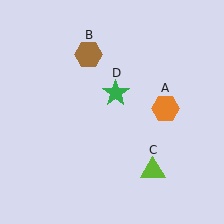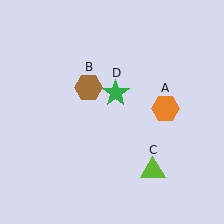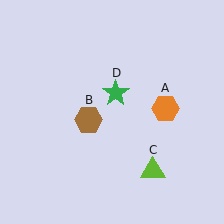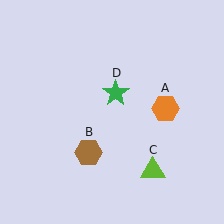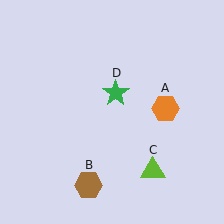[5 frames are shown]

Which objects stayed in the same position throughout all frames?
Orange hexagon (object A) and lime triangle (object C) and green star (object D) remained stationary.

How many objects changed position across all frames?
1 object changed position: brown hexagon (object B).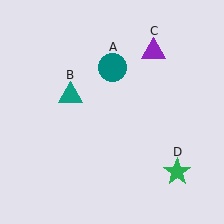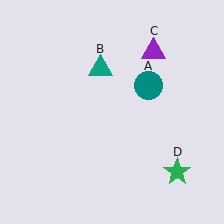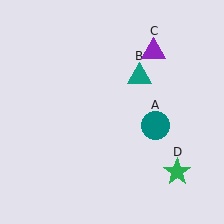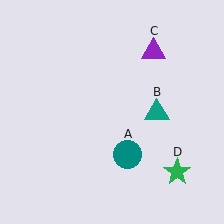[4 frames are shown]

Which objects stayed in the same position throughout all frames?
Purple triangle (object C) and green star (object D) remained stationary.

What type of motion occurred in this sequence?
The teal circle (object A), teal triangle (object B) rotated clockwise around the center of the scene.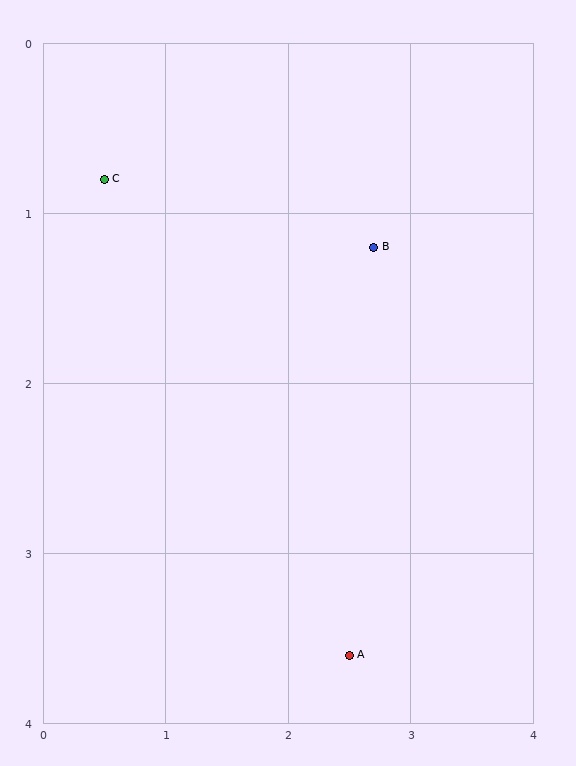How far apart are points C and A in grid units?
Points C and A are about 3.4 grid units apart.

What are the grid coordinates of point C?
Point C is at approximately (0.5, 0.8).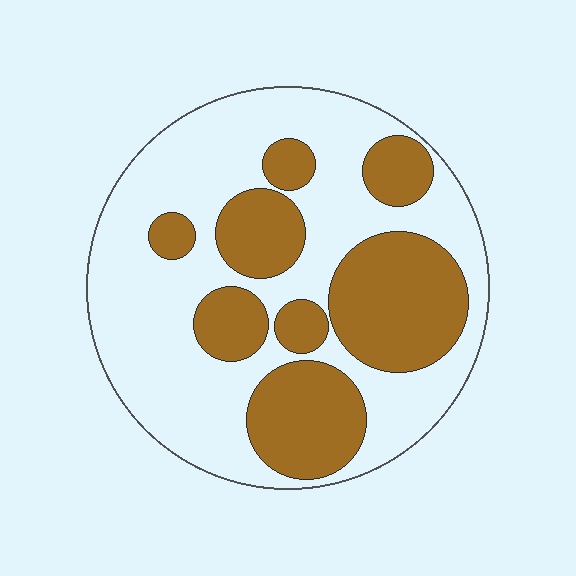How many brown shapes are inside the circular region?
8.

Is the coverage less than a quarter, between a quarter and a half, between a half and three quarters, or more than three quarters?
Between a quarter and a half.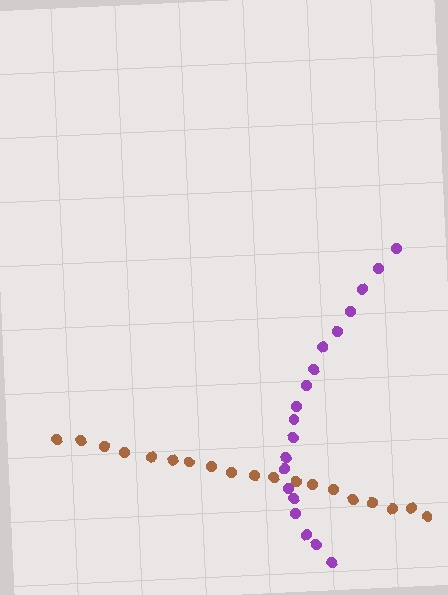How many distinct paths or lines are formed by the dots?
There are 2 distinct paths.